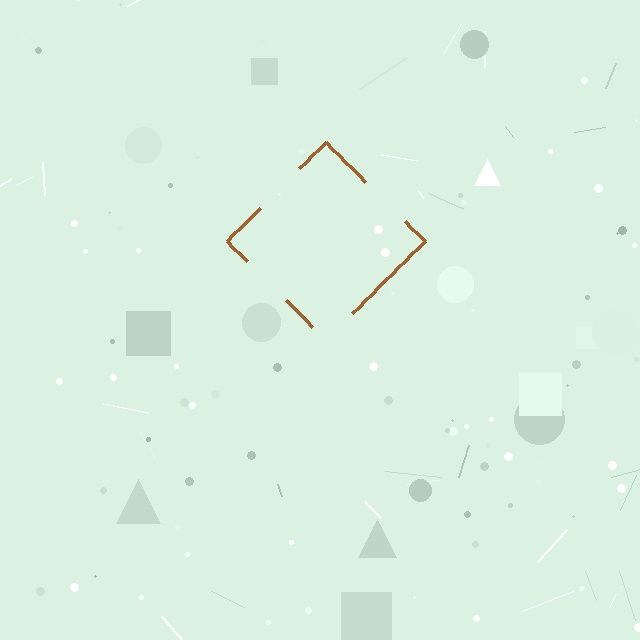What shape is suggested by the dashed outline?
The dashed outline suggests a diamond.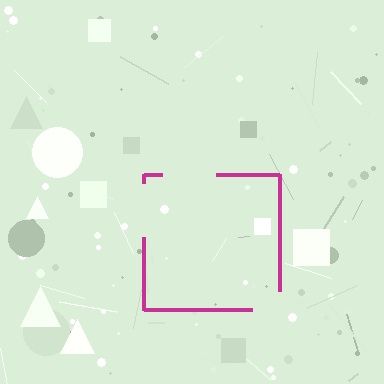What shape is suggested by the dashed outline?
The dashed outline suggests a square.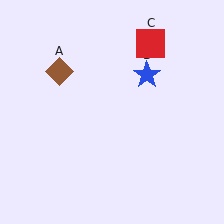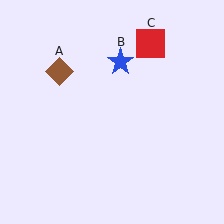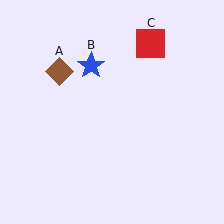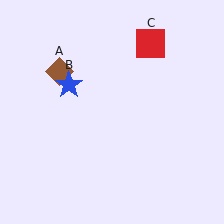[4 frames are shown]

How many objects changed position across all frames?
1 object changed position: blue star (object B).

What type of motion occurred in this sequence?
The blue star (object B) rotated counterclockwise around the center of the scene.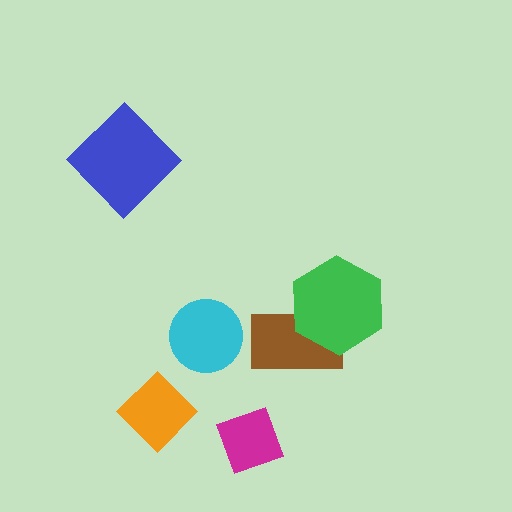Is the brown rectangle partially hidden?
Yes, it is partially covered by another shape.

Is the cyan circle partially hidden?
No, no other shape covers it.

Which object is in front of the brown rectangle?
The green hexagon is in front of the brown rectangle.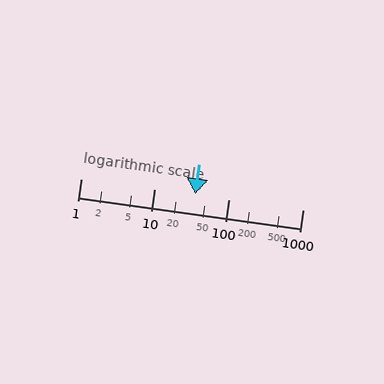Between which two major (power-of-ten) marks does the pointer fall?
The pointer is between 10 and 100.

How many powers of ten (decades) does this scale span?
The scale spans 3 decades, from 1 to 1000.